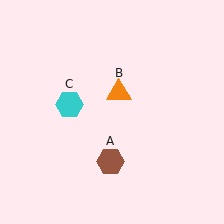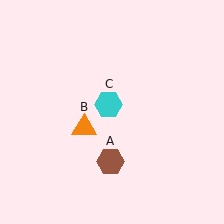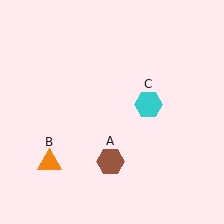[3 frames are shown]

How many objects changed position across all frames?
2 objects changed position: orange triangle (object B), cyan hexagon (object C).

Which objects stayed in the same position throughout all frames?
Brown hexagon (object A) remained stationary.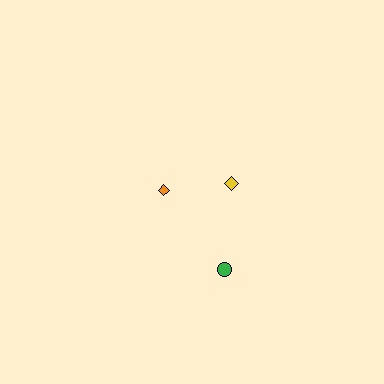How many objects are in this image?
There are 3 objects.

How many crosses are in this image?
There are no crosses.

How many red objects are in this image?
There are no red objects.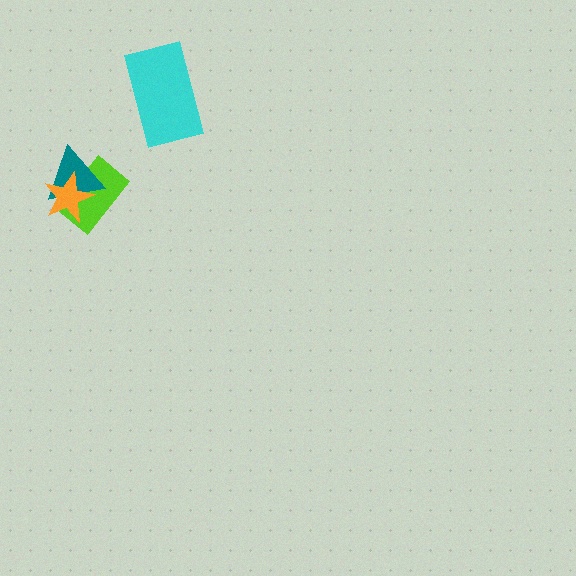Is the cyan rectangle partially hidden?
No, no other shape covers it.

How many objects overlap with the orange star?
2 objects overlap with the orange star.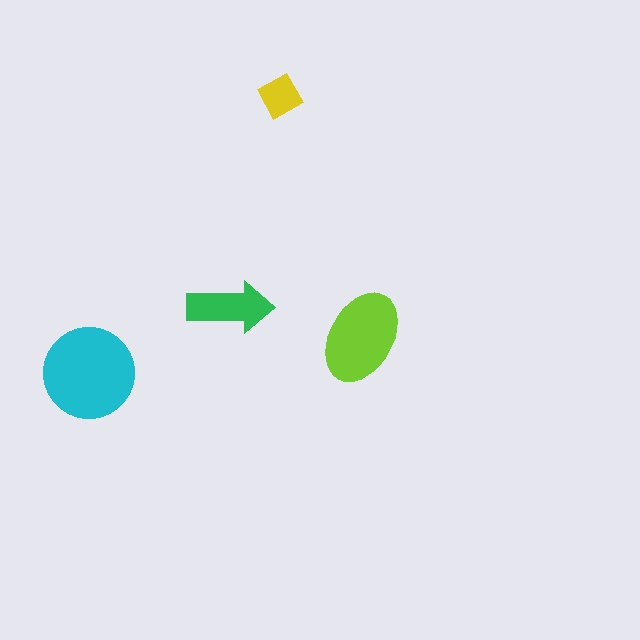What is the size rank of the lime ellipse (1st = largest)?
2nd.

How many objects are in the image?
There are 4 objects in the image.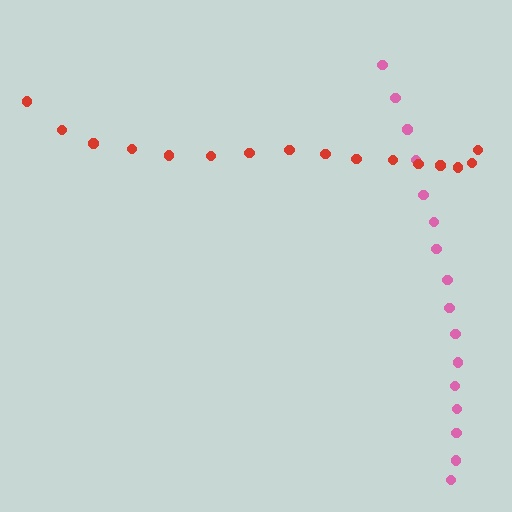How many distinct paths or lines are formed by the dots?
There are 2 distinct paths.